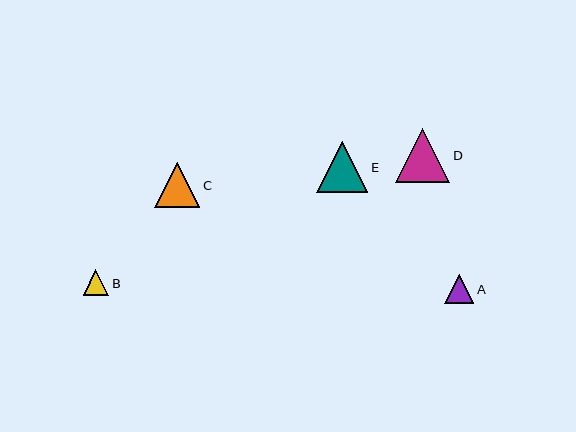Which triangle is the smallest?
Triangle B is the smallest with a size of approximately 26 pixels.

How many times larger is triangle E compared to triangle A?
Triangle E is approximately 1.8 times the size of triangle A.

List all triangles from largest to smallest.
From largest to smallest: D, E, C, A, B.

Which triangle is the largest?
Triangle D is the largest with a size of approximately 54 pixels.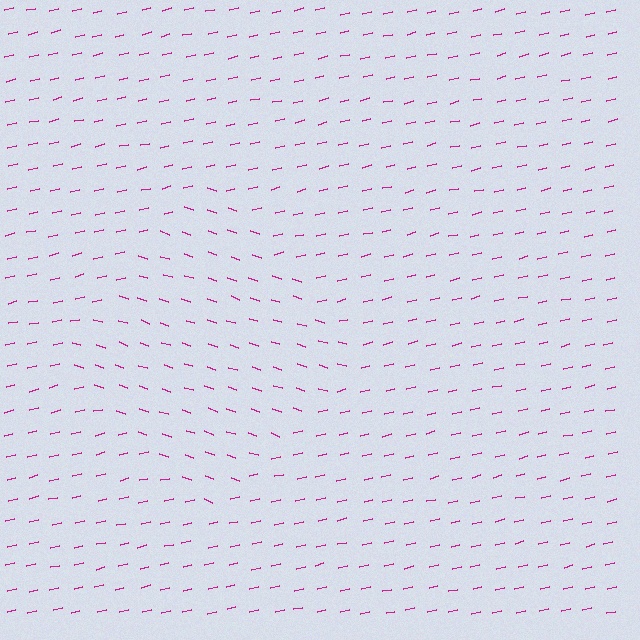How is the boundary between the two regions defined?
The boundary is defined purely by a change in line orientation (approximately 31 degrees difference). All lines are the same color and thickness.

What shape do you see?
I see a diamond.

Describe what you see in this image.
The image is filled with small magenta line segments. A diamond region in the image has lines oriented differently from the surrounding lines, creating a visible texture boundary.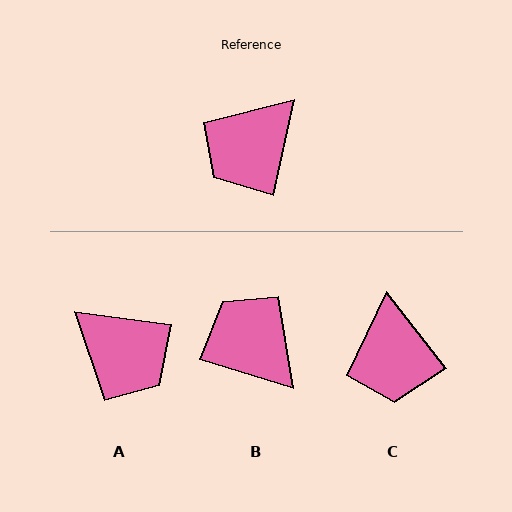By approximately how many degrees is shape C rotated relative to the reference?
Approximately 51 degrees counter-clockwise.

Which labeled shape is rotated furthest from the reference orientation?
A, about 95 degrees away.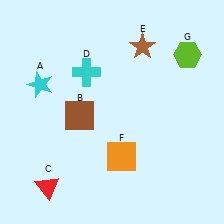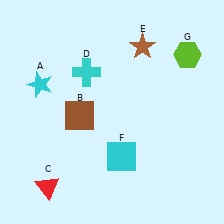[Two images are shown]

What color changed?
The square (F) changed from orange in Image 1 to cyan in Image 2.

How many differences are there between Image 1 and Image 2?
There is 1 difference between the two images.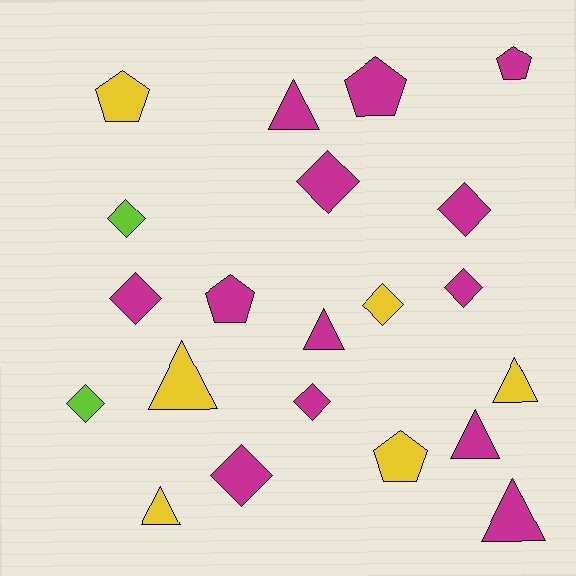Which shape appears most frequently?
Diamond, with 9 objects.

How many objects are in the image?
There are 21 objects.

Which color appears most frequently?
Magenta, with 13 objects.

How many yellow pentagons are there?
There are 2 yellow pentagons.